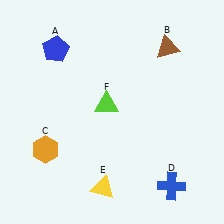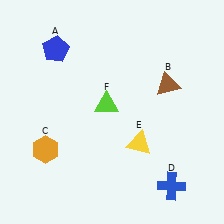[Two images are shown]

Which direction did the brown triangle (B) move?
The brown triangle (B) moved down.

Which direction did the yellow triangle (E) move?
The yellow triangle (E) moved up.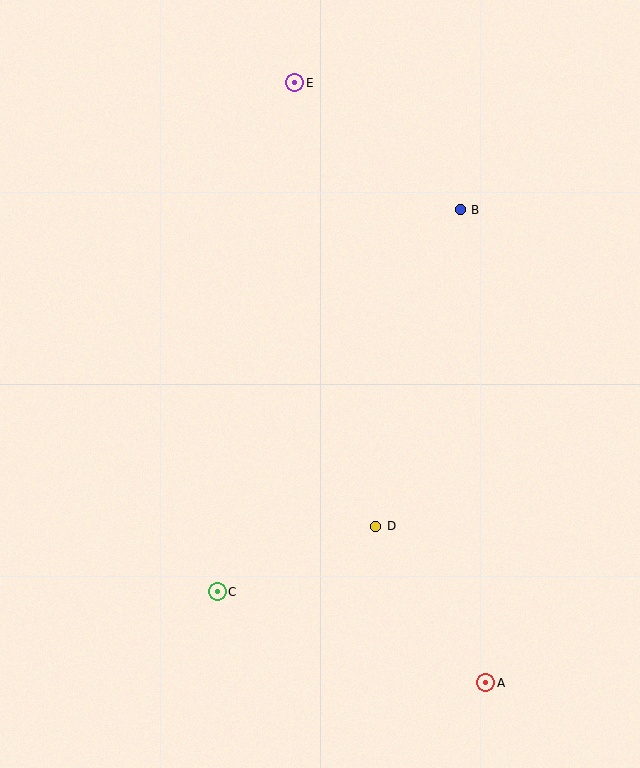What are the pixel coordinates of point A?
Point A is at (486, 683).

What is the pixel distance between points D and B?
The distance between D and B is 328 pixels.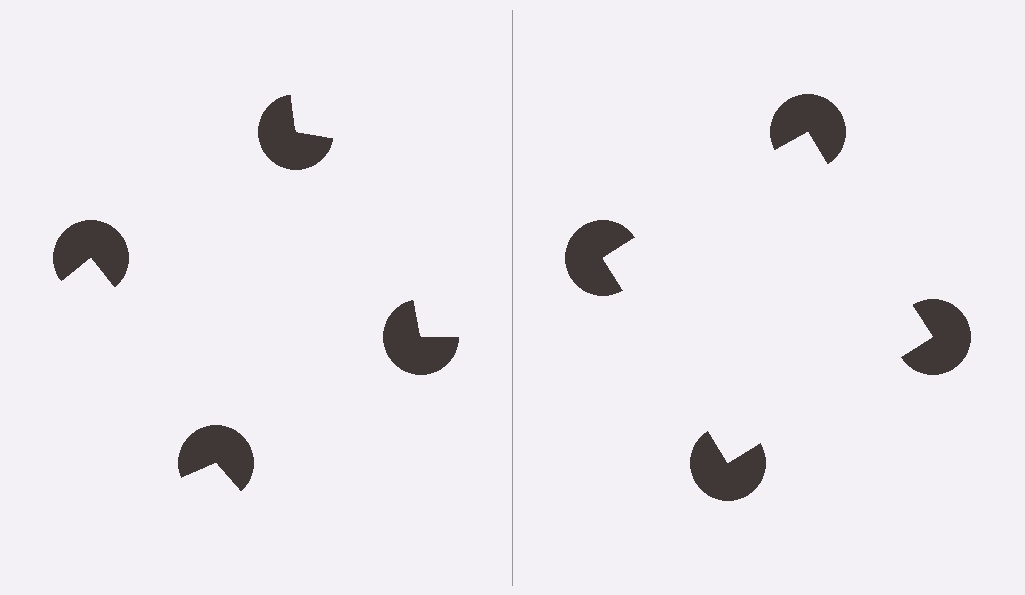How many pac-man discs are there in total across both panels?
8 — 4 on each side.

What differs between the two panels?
The pac-man discs are positioned identically on both sides; only the wedge orientations differ. On the right they align to a square; on the left they are misaligned.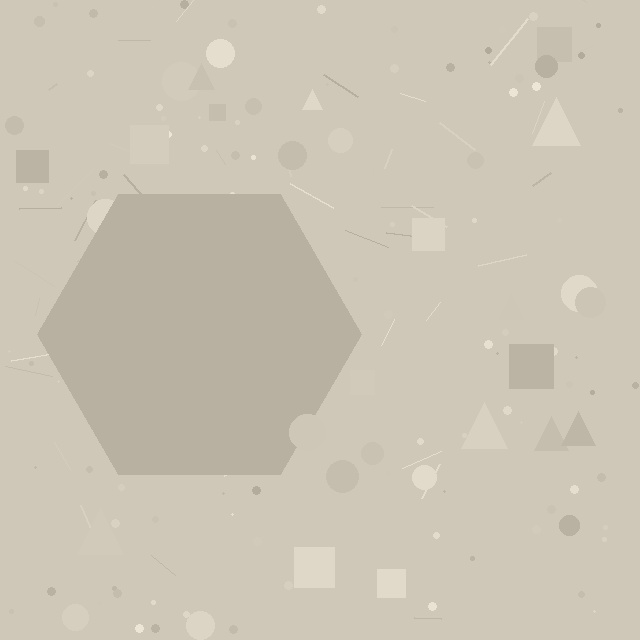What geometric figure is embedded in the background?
A hexagon is embedded in the background.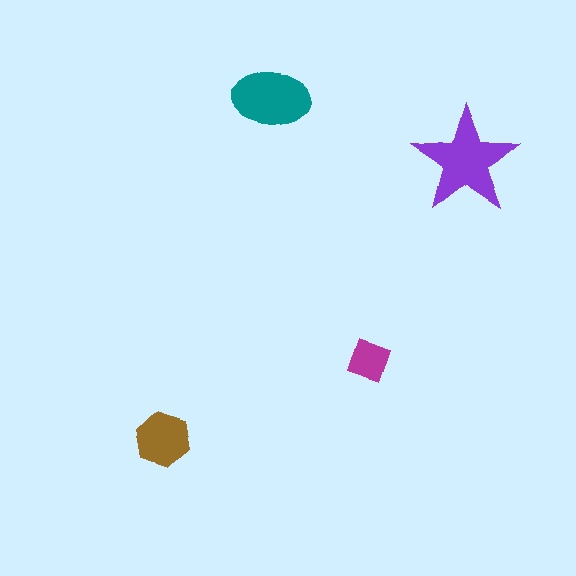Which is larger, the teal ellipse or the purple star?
The purple star.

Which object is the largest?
The purple star.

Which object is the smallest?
The magenta square.